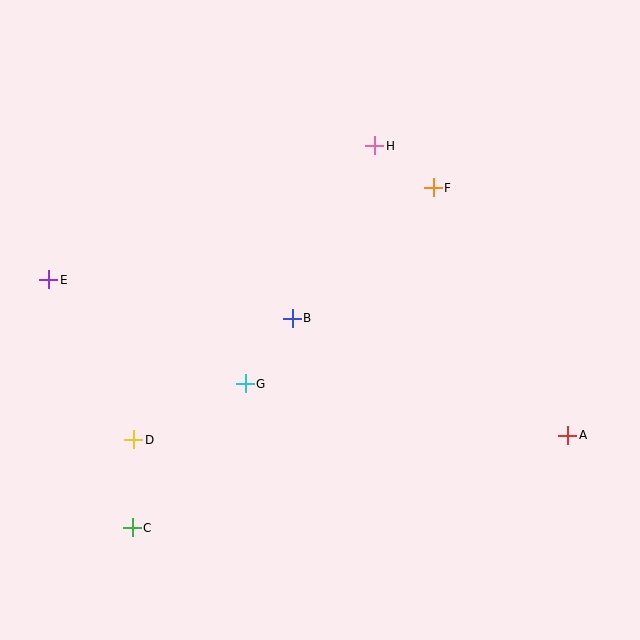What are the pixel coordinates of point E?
Point E is at (49, 280).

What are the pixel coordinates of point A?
Point A is at (568, 435).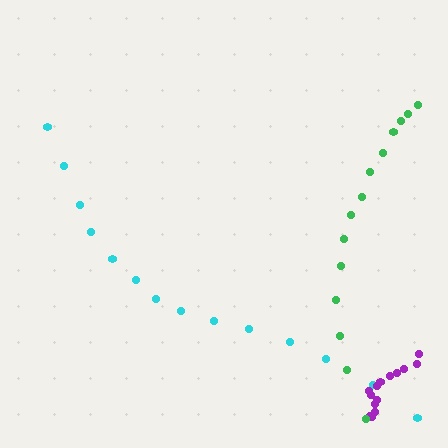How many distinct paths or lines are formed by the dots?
There are 3 distinct paths.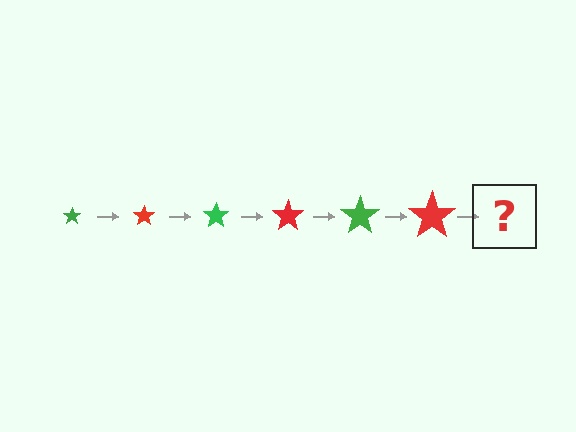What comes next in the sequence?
The next element should be a green star, larger than the previous one.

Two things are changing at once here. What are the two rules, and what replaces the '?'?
The two rules are that the star grows larger each step and the color cycles through green and red. The '?' should be a green star, larger than the previous one.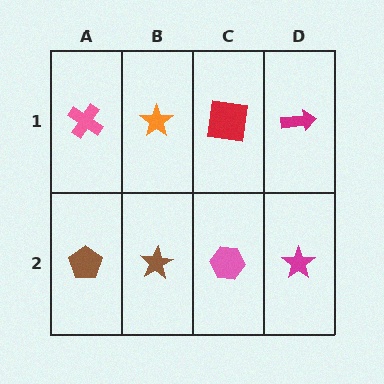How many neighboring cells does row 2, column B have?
3.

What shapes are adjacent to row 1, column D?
A magenta star (row 2, column D), a red square (row 1, column C).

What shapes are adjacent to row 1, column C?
A pink hexagon (row 2, column C), an orange star (row 1, column B), a magenta arrow (row 1, column D).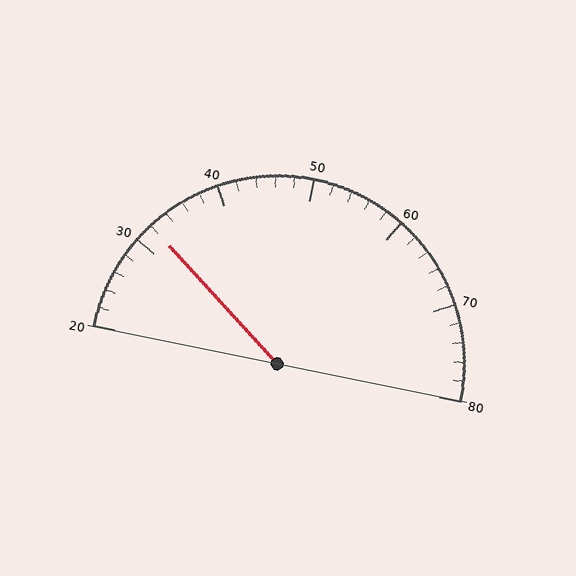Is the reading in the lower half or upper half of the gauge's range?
The reading is in the lower half of the range (20 to 80).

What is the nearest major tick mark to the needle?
The nearest major tick mark is 30.